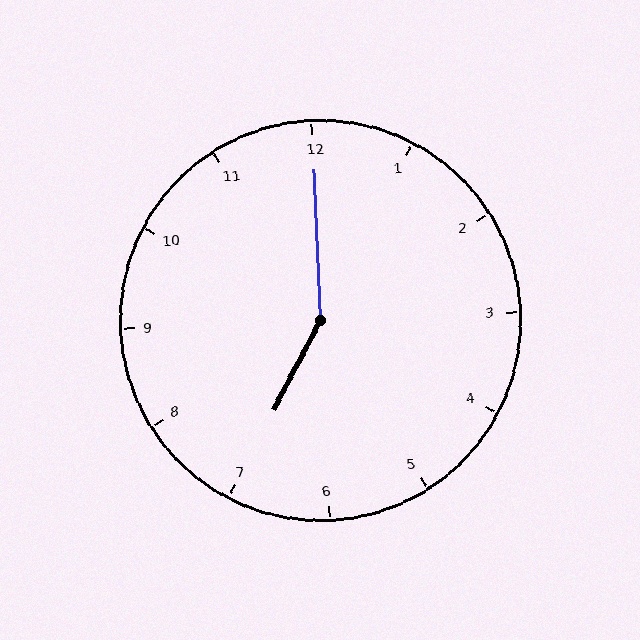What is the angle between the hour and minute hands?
Approximately 150 degrees.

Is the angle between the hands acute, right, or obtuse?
It is obtuse.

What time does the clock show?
7:00.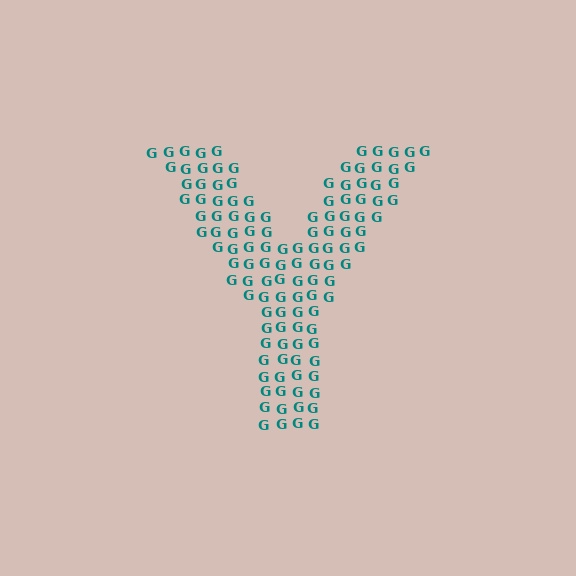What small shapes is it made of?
It is made of small letter G's.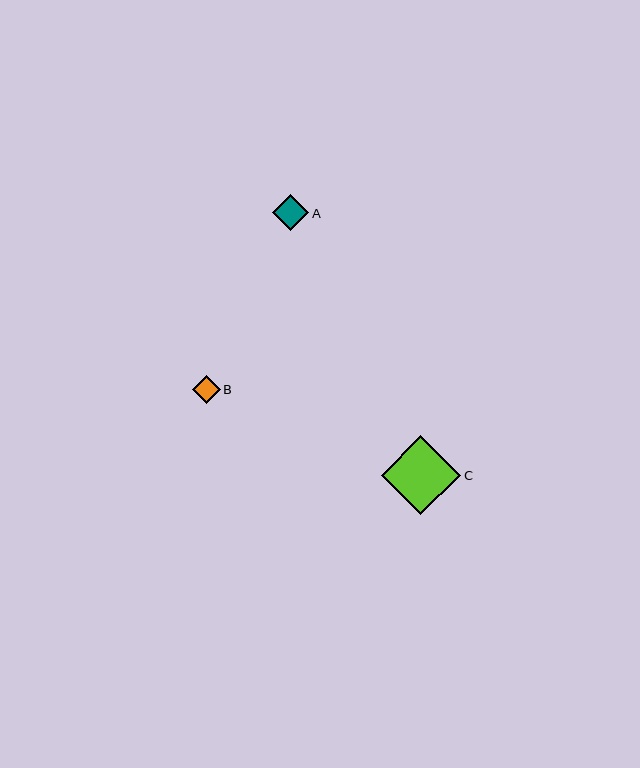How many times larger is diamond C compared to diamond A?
Diamond C is approximately 2.2 times the size of diamond A.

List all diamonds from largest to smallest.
From largest to smallest: C, A, B.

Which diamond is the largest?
Diamond C is the largest with a size of approximately 80 pixels.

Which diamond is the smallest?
Diamond B is the smallest with a size of approximately 28 pixels.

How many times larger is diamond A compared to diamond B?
Diamond A is approximately 1.3 times the size of diamond B.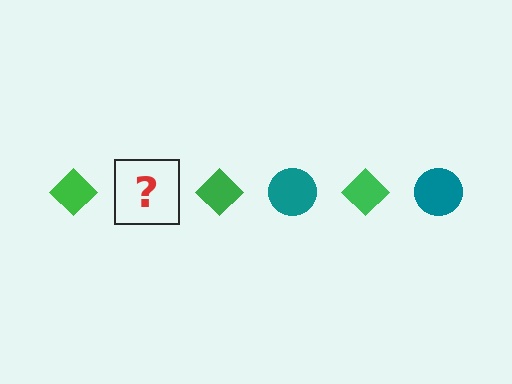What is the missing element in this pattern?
The missing element is a teal circle.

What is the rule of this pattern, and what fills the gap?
The rule is that the pattern alternates between green diamond and teal circle. The gap should be filled with a teal circle.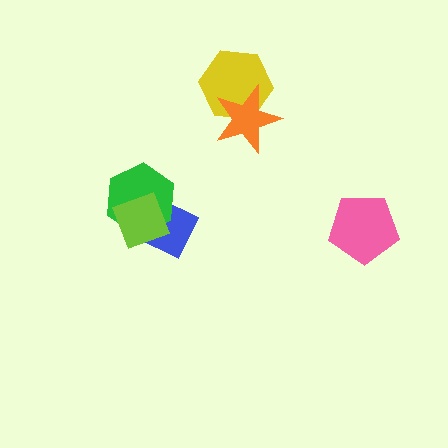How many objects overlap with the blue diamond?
2 objects overlap with the blue diamond.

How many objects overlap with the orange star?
1 object overlaps with the orange star.